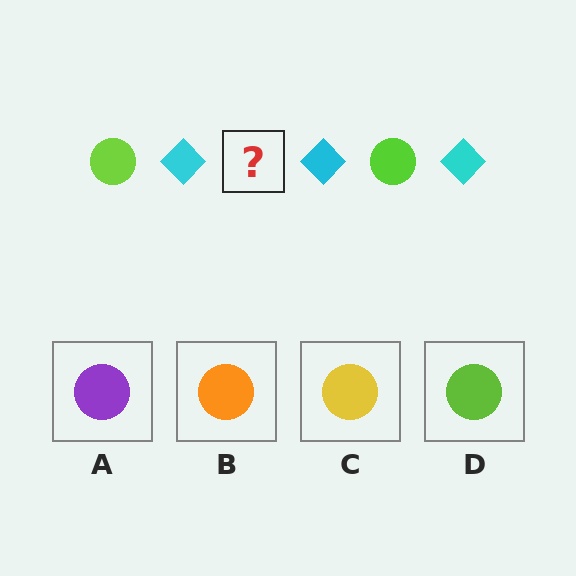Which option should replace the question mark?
Option D.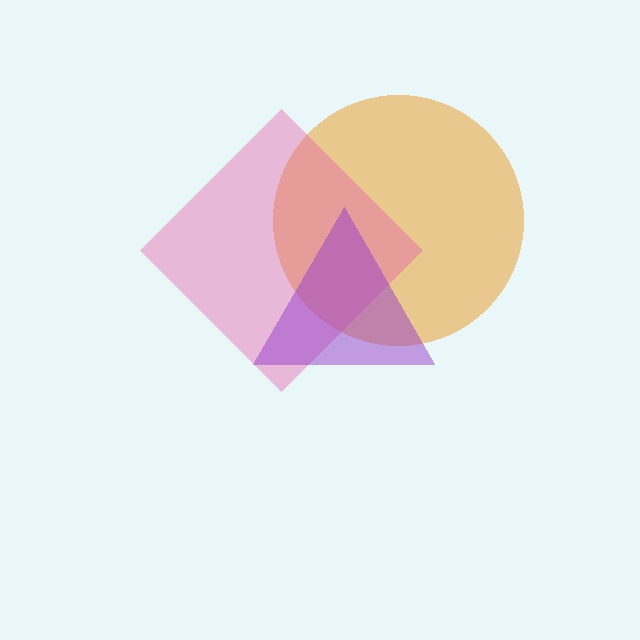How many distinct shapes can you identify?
There are 3 distinct shapes: an orange circle, a pink diamond, a purple triangle.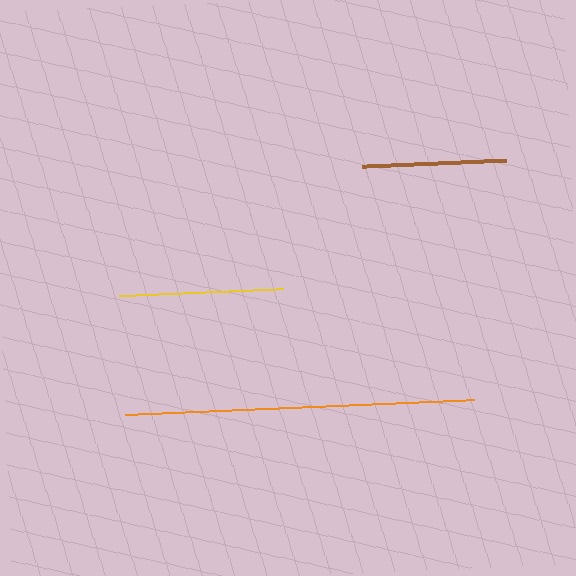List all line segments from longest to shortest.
From longest to shortest: orange, yellow, brown.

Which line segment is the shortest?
The brown line is the shortest at approximately 144 pixels.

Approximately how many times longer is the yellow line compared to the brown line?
The yellow line is approximately 1.1 times the length of the brown line.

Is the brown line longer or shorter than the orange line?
The orange line is longer than the brown line.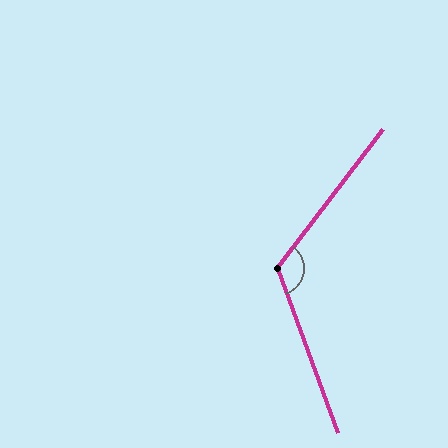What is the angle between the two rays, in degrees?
Approximately 123 degrees.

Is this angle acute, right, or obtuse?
It is obtuse.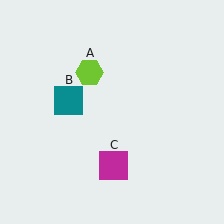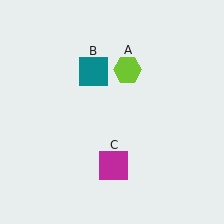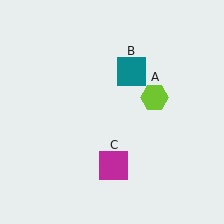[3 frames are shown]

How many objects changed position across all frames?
2 objects changed position: lime hexagon (object A), teal square (object B).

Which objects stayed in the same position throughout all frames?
Magenta square (object C) remained stationary.